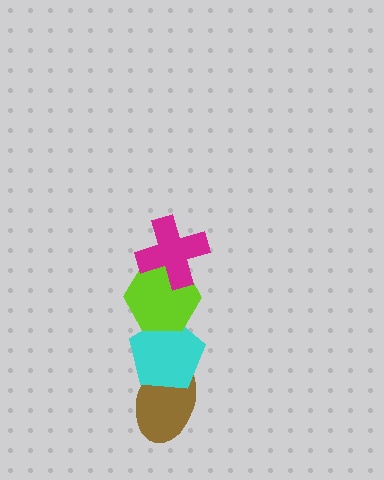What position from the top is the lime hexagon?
The lime hexagon is 2nd from the top.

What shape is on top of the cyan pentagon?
The lime hexagon is on top of the cyan pentagon.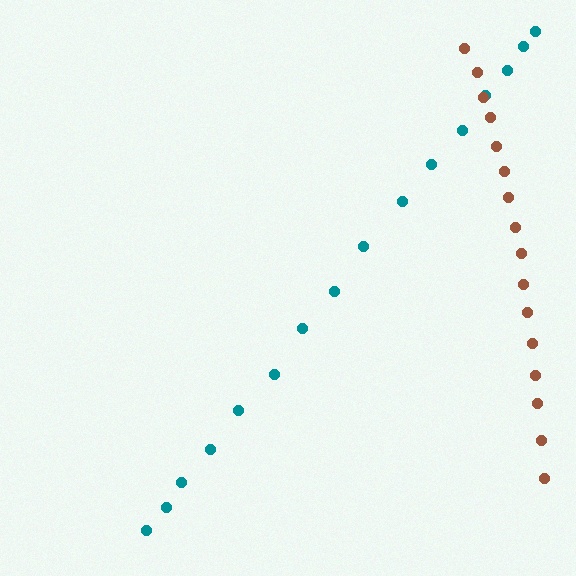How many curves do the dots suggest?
There are 2 distinct paths.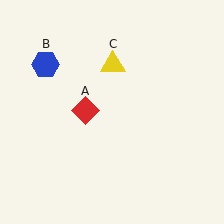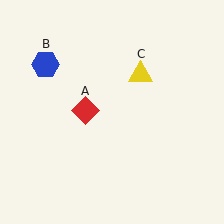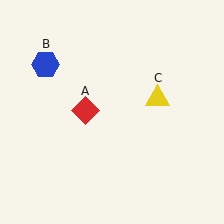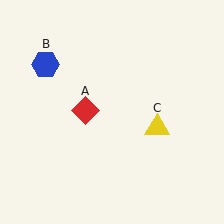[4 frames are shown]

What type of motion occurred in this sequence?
The yellow triangle (object C) rotated clockwise around the center of the scene.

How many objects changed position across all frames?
1 object changed position: yellow triangle (object C).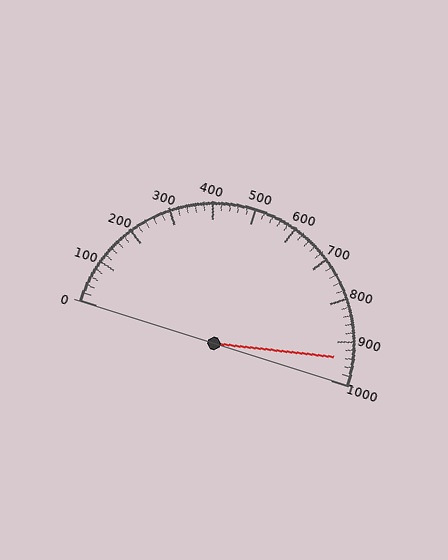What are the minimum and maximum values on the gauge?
The gauge ranges from 0 to 1000.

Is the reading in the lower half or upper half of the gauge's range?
The reading is in the upper half of the range (0 to 1000).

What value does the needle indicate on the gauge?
The needle indicates approximately 940.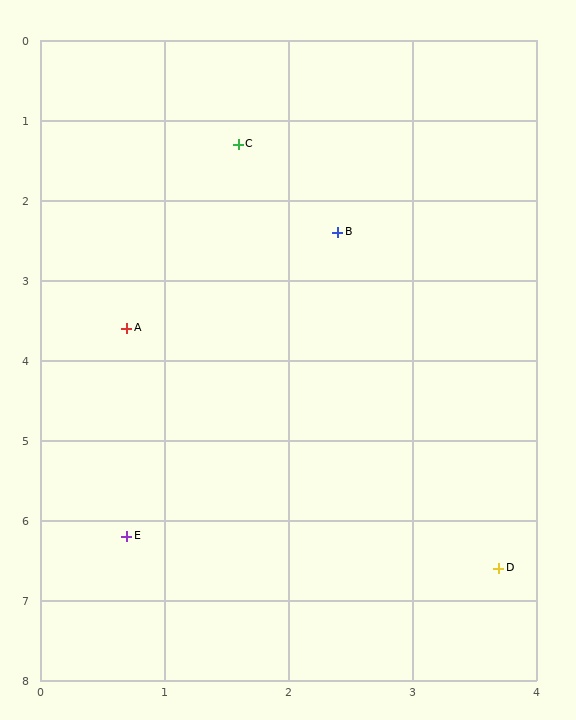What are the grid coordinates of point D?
Point D is at approximately (3.7, 6.6).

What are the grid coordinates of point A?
Point A is at approximately (0.7, 3.6).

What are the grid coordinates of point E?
Point E is at approximately (0.7, 6.2).